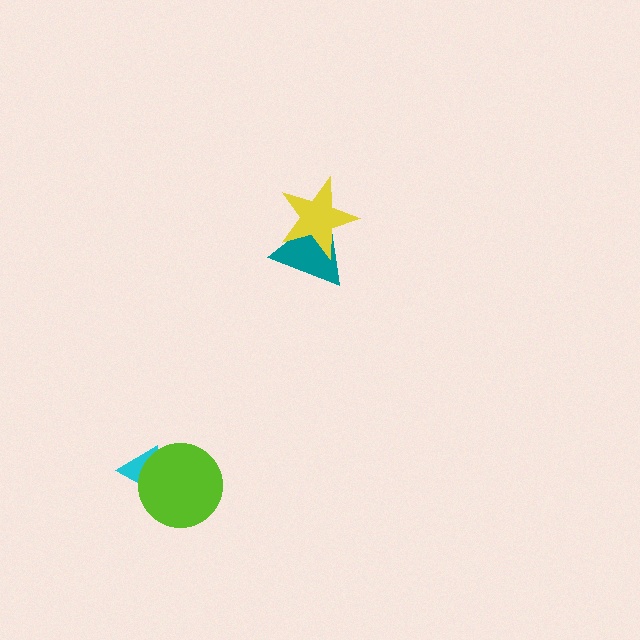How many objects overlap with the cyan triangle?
1 object overlaps with the cyan triangle.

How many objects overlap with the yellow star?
1 object overlaps with the yellow star.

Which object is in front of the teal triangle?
The yellow star is in front of the teal triangle.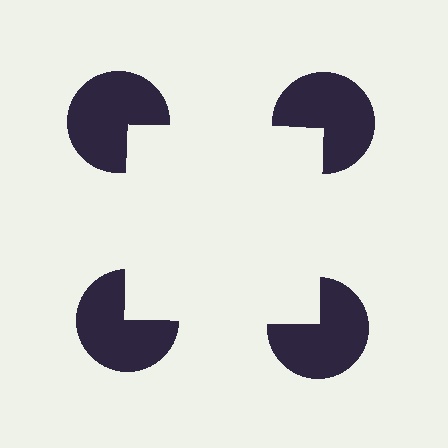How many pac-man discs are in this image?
There are 4 — one at each vertex of the illusory square.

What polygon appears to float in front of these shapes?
An illusory square — its edges are inferred from the aligned wedge cuts in the pac-man discs, not physically drawn.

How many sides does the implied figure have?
4 sides.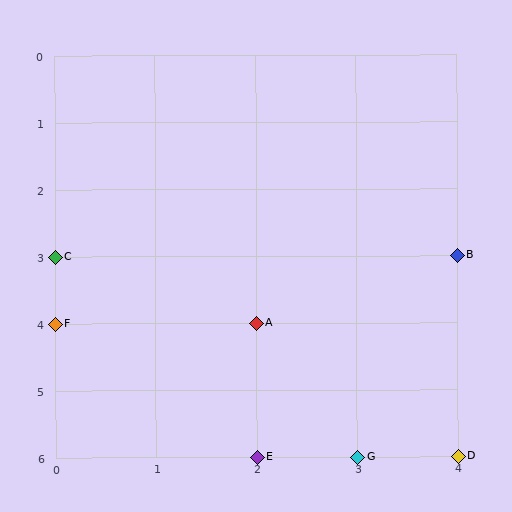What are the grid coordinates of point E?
Point E is at grid coordinates (2, 6).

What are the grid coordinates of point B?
Point B is at grid coordinates (4, 3).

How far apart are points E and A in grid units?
Points E and A are 2 rows apart.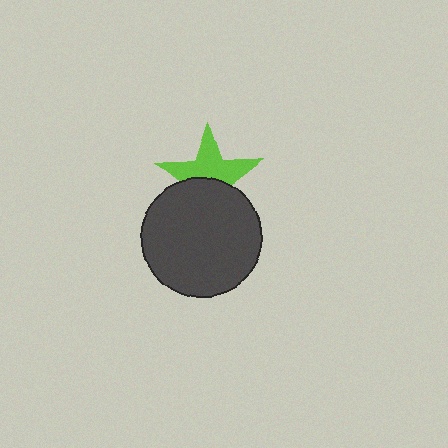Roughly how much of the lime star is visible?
About half of it is visible (roughly 55%).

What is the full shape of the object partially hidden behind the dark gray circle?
The partially hidden object is a lime star.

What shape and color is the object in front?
The object in front is a dark gray circle.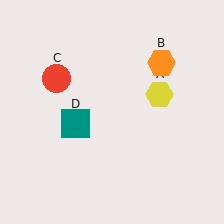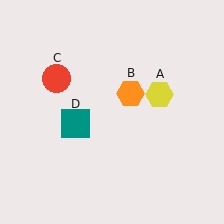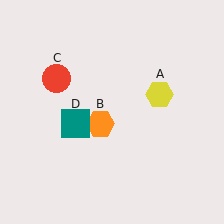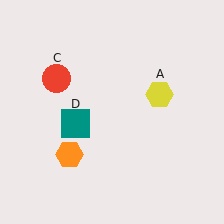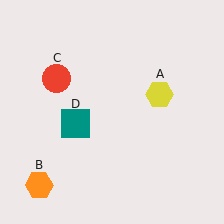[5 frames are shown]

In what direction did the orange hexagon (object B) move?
The orange hexagon (object B) moved down and to the left.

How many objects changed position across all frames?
1 object changed position: orange hexagon (object B).